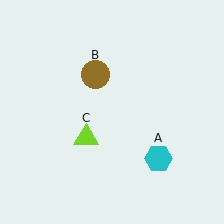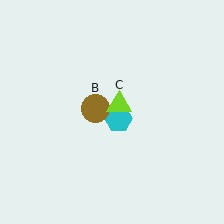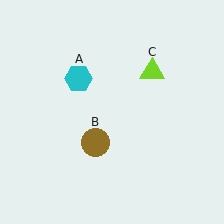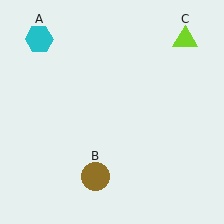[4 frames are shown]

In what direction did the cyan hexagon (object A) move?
The cyan hexagon (object A) moved up and to the left.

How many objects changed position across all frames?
3 objects changed position: cyan hexagon (object A), brown circle (object B), lime triangle (object C).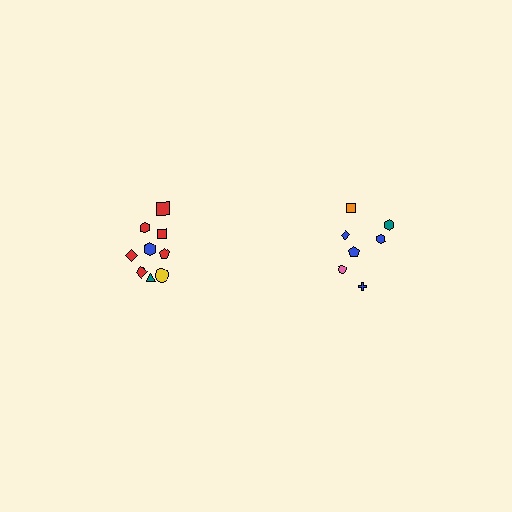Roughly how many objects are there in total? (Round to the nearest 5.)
Roughly 15 objects in total.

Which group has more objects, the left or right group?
The left group.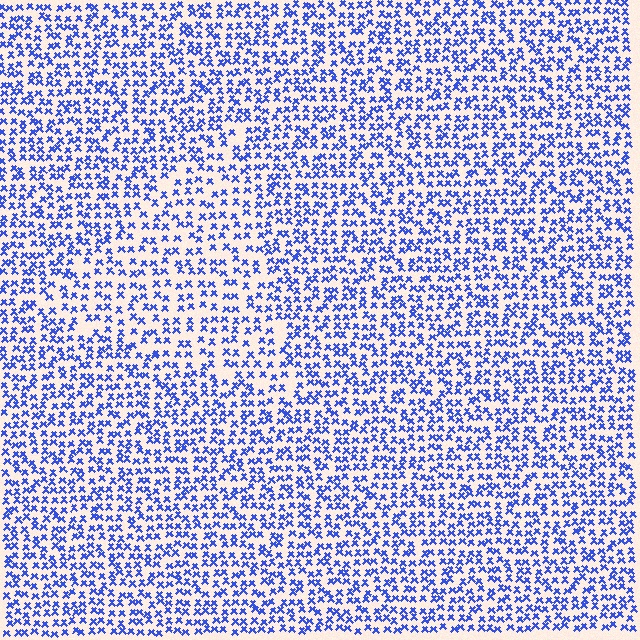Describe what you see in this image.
The image contains small blue elements arranged at two different densities. A triangle-shaped region is visible where the elements are less densely packed than the surrounding area.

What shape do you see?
I see a triangle.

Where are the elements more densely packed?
The elements are more densely packed outside the triangle boundary.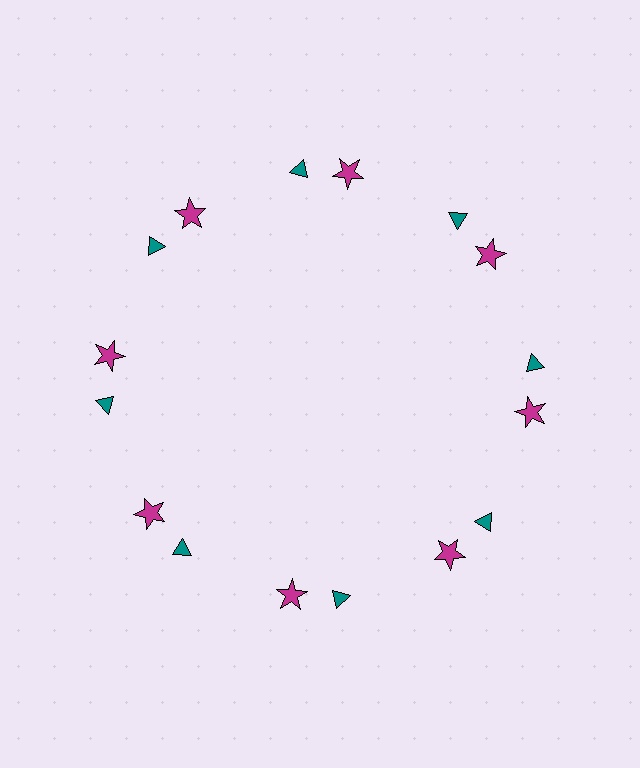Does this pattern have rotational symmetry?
Yes, this pattern has 8-fold rotational symmetry. It looks the same after rotating 45 degrees around the center.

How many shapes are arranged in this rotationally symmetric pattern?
There are 16 shapes, arranged in 8 groups of 2.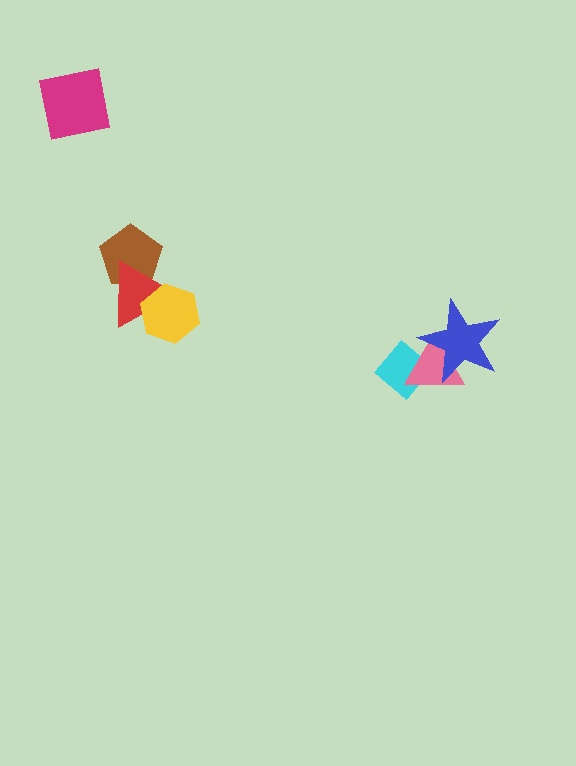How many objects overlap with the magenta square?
0 objects overlap with the magenta square.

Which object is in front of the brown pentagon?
The red triangle is in front of the brown pentagon.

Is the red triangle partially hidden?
Yes, it is partially covered by another shape.